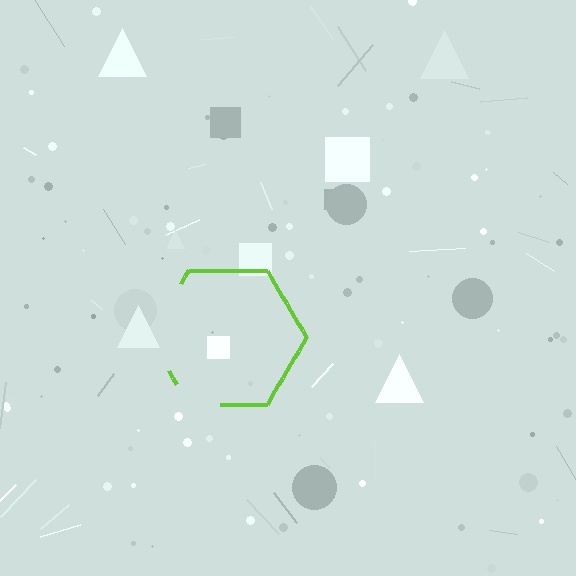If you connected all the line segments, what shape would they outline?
They would outline a hexagon.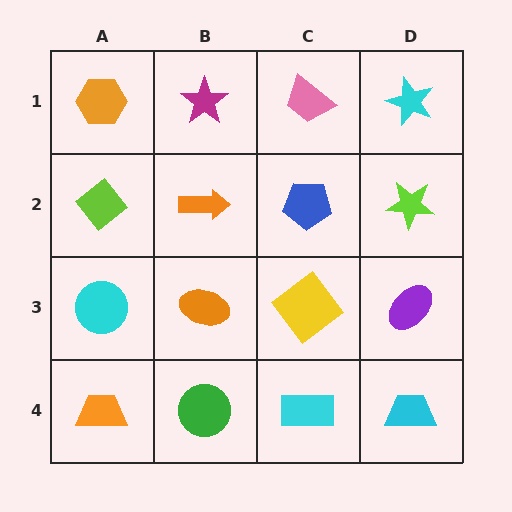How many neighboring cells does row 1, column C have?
3.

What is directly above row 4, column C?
A yellow diamond.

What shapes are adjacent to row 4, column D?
A purple ellipse (row 3, column D), a cyan rectangle (row 4, column C).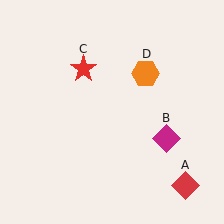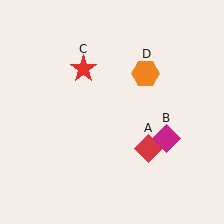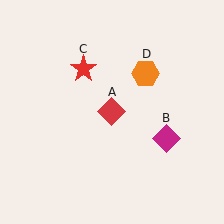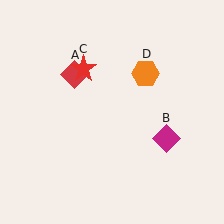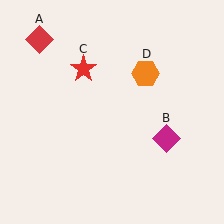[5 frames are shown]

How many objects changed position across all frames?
1 object changed position: red diamond (object A).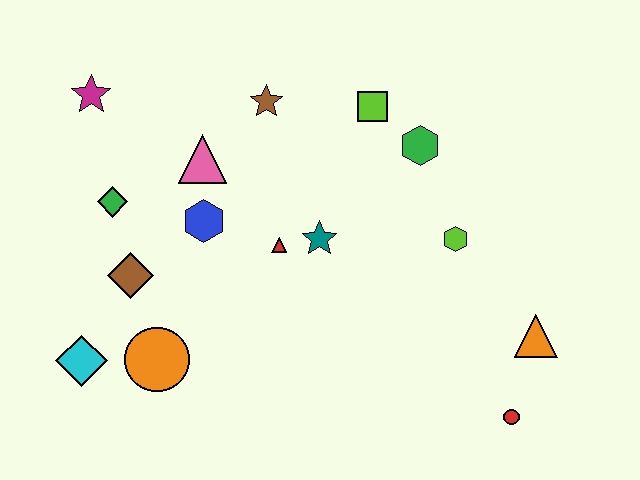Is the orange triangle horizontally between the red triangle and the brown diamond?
No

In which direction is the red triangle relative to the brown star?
The red triangle is below the brown star.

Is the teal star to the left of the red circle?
Yes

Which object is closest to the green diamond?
The brown diamond is closest to the green diamond.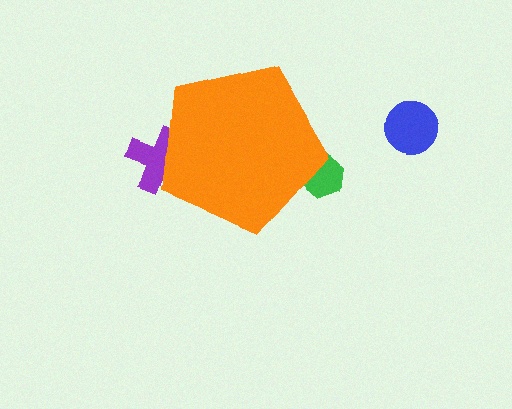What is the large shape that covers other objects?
An orange pentagon.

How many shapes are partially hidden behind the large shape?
2 shapes are partially hidden.